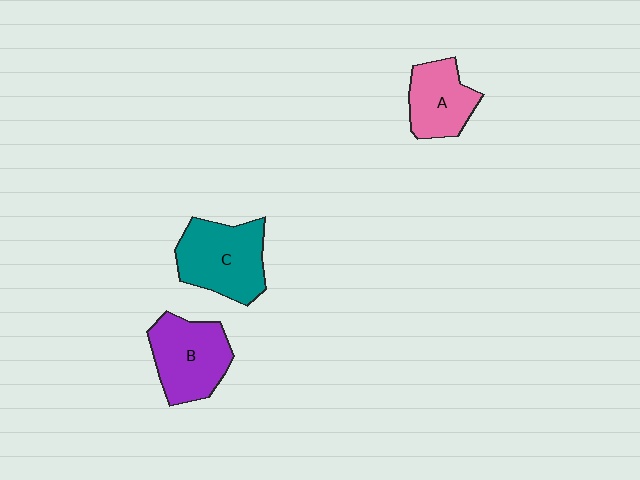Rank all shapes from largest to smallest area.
From largest to smallest: C (teal), B (purple), A (pink).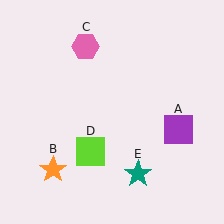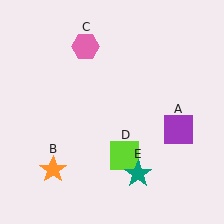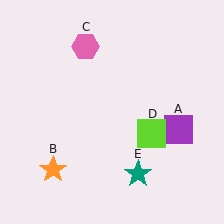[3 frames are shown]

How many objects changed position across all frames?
1 object changed position: lime square (object D).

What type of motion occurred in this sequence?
The lime square (object D) rotated counterclockwise around the center of the scene.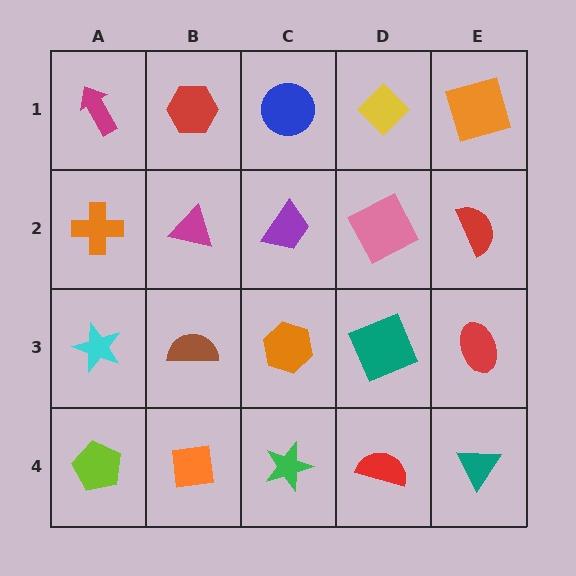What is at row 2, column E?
A red semicircle.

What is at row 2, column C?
A purple trapezoid.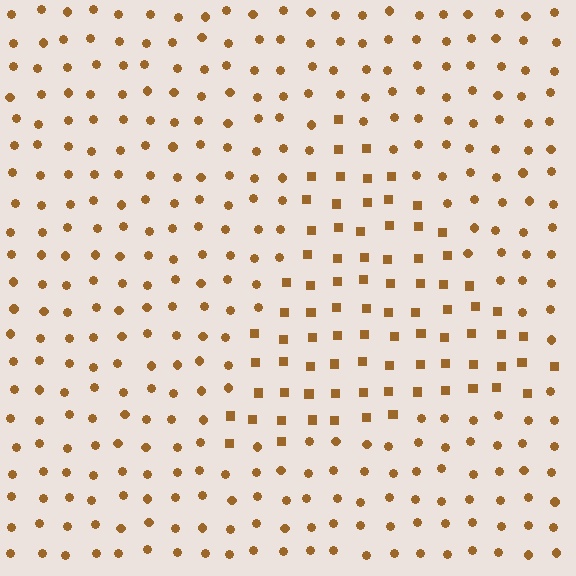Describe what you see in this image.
The image is filled with small brown elements arranged in a uniform grid. A triangle-shaped region contains squares, while the surrounding area contains circles. The boundary is defined purely by the change in element shape.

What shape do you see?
I see a triangle.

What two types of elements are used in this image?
The image uses squares inside the triangle region and circles outside it.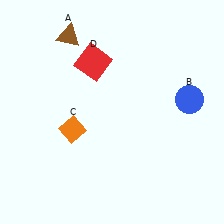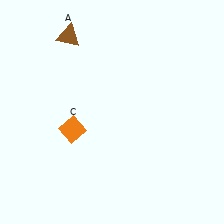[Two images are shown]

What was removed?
The red square (D), the blue circle (B) were removed in Image 2.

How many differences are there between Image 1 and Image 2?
There are 2 differences between the two images.